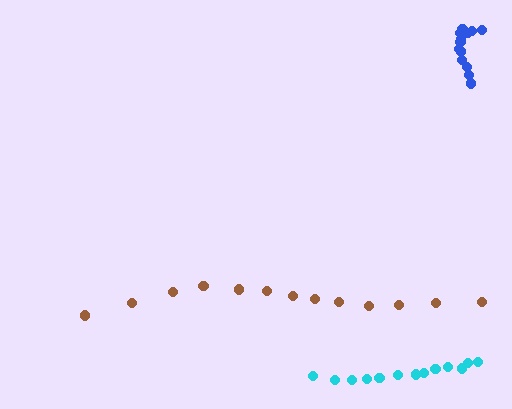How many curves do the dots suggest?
There are 3 distinct paths.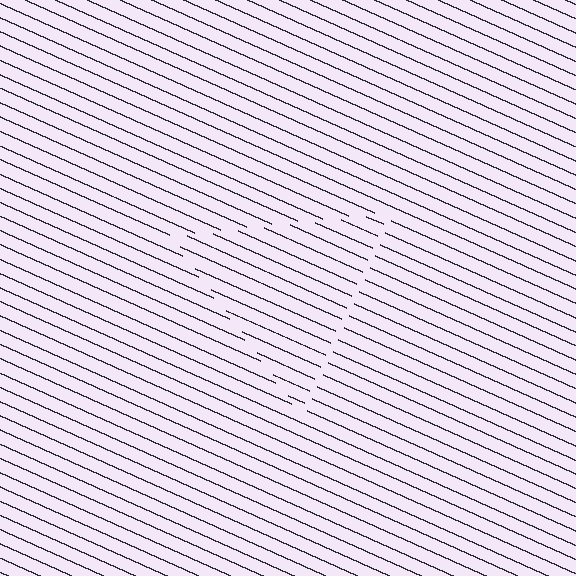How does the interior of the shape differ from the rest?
The interior of the shape contains the same grating, shifted by half a period — the contour is defined by the phase discontinuity where line-ends from the inner and outer gratings abut.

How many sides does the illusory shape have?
3 sides — the line-ends trace a triangle.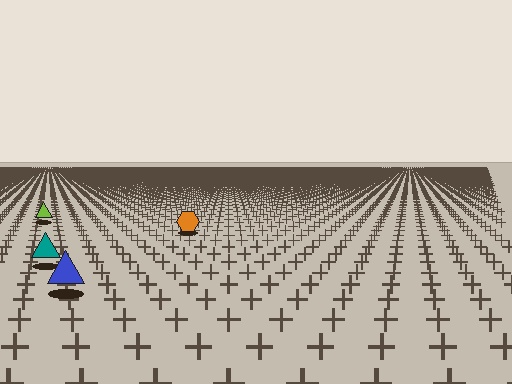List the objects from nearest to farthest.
From nearest to farthest: the blue triangle, the teal triangle, the orange hexagon, the lime triangle.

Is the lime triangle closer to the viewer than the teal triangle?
No. The teal triangle is closer — you can tell from the texture gradient: the ground texture is coarser near it.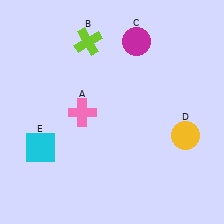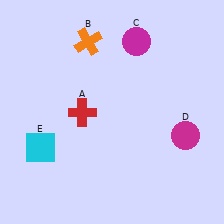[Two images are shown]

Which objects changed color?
A changed from pink to red. B changed from lime to orange. D changed from yellow to magenta.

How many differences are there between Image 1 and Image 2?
There are 3 differences between the two images.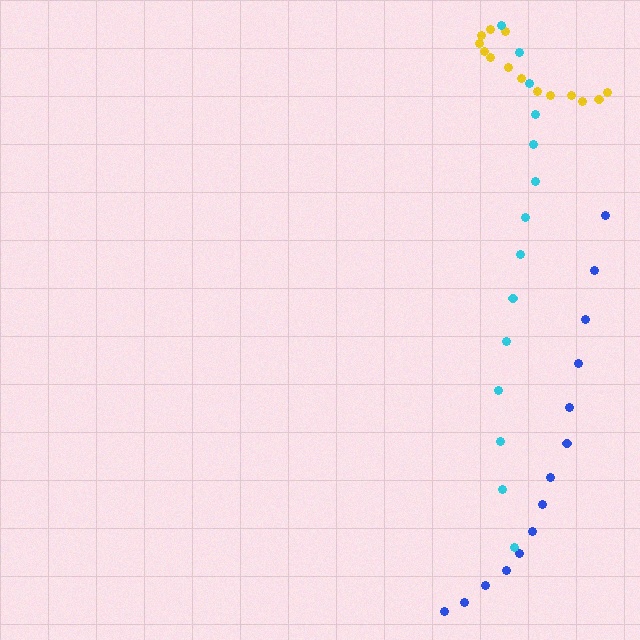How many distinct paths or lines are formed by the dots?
There are 3 distinct paths.